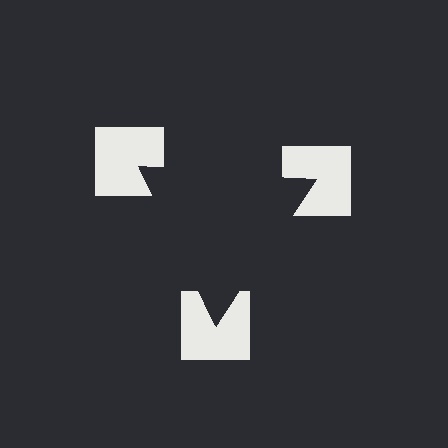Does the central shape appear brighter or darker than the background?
It typically appears slightly darker than the background, even though no actual brightness change is drawn.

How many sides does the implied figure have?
3 sides.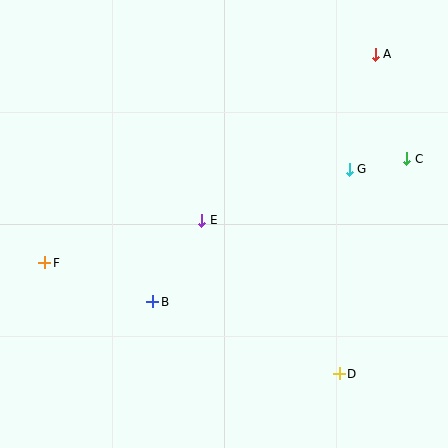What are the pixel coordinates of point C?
Point C is at (407, 159).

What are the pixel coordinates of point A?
Point A is at (375, 54).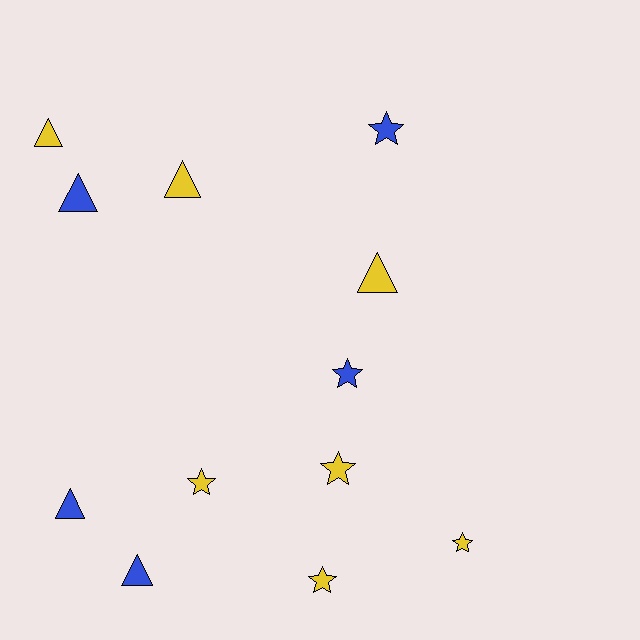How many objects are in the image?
There are 12 objects.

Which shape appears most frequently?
Triangle, with 6 objects.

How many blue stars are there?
There are 2 blue stars.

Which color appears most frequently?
Yellow, with 7 objects.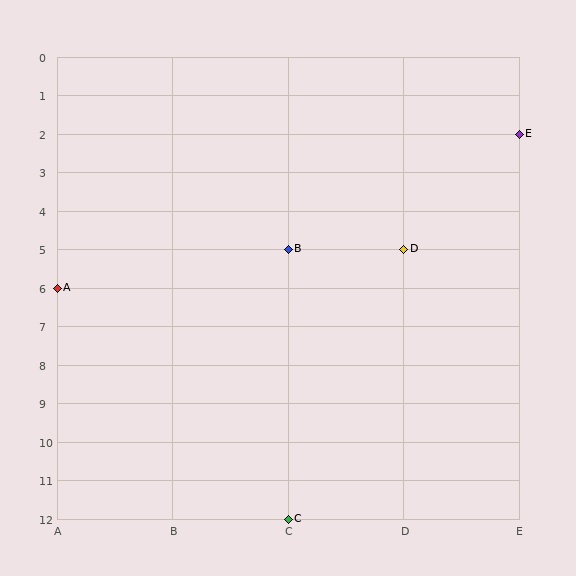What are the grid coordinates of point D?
Point D is at grid coordinates (D, 5).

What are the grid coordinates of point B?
Point B is at grid coordinates (C, 5).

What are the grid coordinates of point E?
Point E is at grid coordinates (E, 2).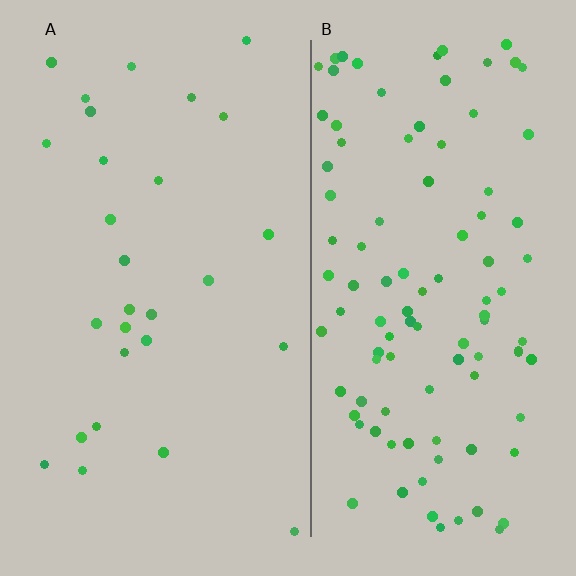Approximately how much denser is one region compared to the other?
Approximately 3.8× — region B over region A.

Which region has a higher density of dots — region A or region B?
B (the right).